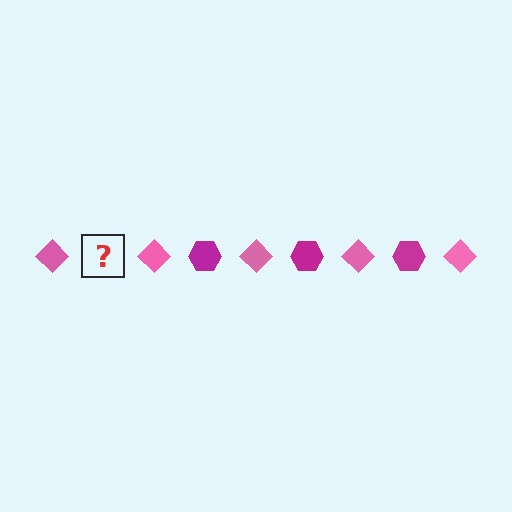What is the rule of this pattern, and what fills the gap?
The rule is that the pattern alternates between pink diamond and magenta hexagon. The gap should be filled with a magenta hexagon.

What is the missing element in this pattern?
The missing element is a magenta hexagon.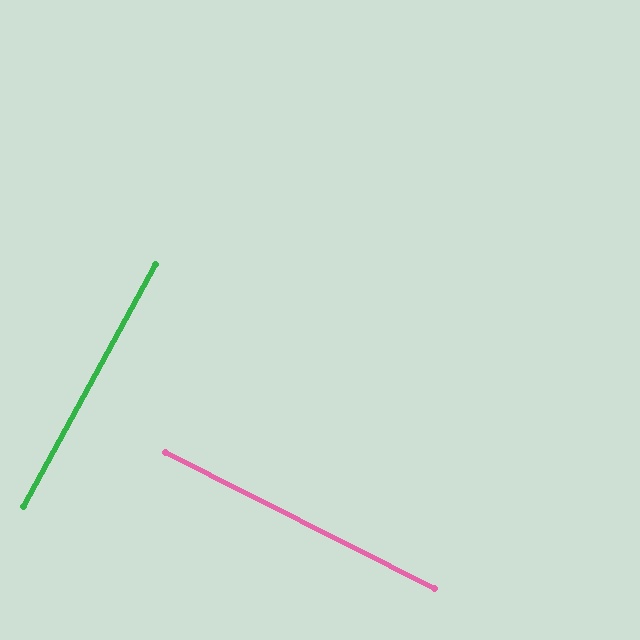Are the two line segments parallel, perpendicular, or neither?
Perpendicular — they meet at approximately 88°.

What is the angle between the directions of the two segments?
Approximately 88 degrees.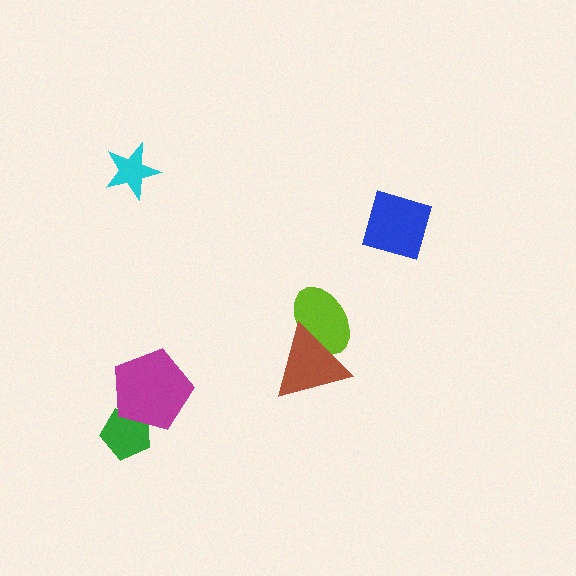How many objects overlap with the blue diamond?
0 objects overlap with the blue diamond.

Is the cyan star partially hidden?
No, no other shape covers it.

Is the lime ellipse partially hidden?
Yes, it is partially covered by another shape.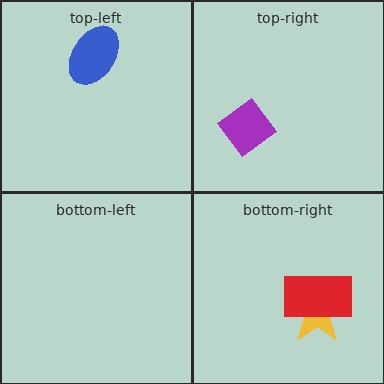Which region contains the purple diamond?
The top-right region.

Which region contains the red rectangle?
The bottom-right region.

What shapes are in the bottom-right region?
The yellow star, the red rectangle.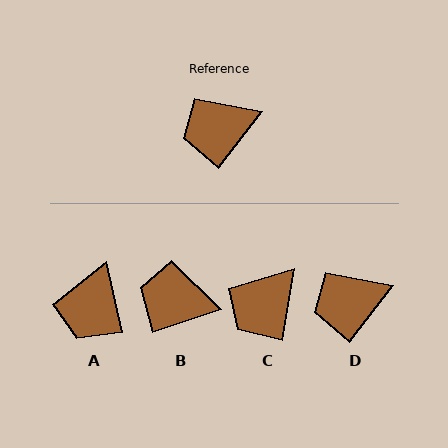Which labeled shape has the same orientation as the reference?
D.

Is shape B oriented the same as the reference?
No, it is off by about 34 degrees.